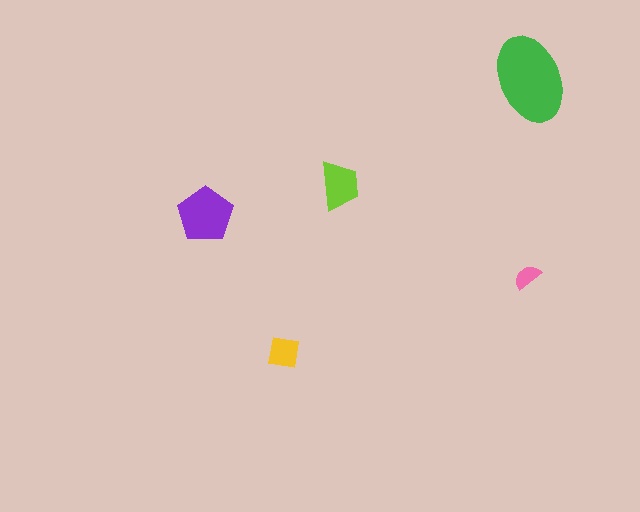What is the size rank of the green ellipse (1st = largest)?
1st.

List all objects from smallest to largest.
The pink semicircle, the yellow square, the lime trapezoid, the purple pentagon, the green ellipse.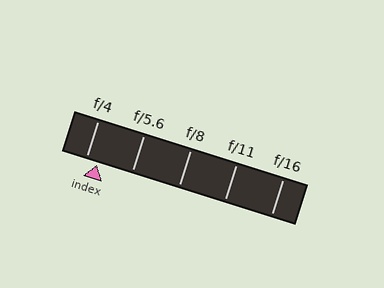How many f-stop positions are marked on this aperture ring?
There are 5 f-stop positions marked.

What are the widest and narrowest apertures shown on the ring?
The widest aperture shown is f/4 and the narrowest is f/16.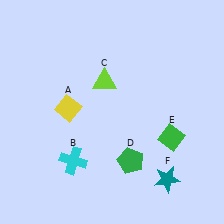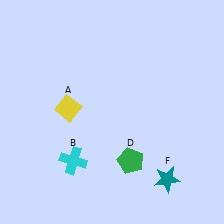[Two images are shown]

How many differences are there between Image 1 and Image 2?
There are 2 differences between the two images.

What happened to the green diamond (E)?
The green diamond (E) was removed in Image 2. It was in the bottom-right area of Image 1.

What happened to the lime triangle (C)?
The lime triangle (C) was removed in Image 2. It was in the top-left area of Image 1.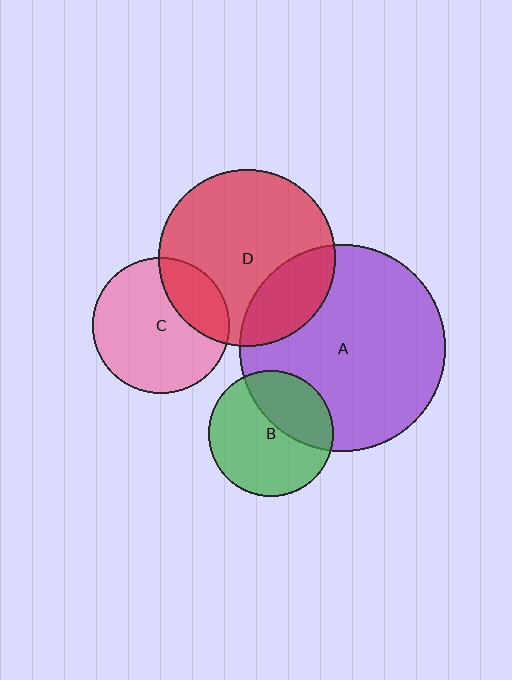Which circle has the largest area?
Circle A (purple).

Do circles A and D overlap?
Yes.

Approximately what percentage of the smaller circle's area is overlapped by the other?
Approximately 25%.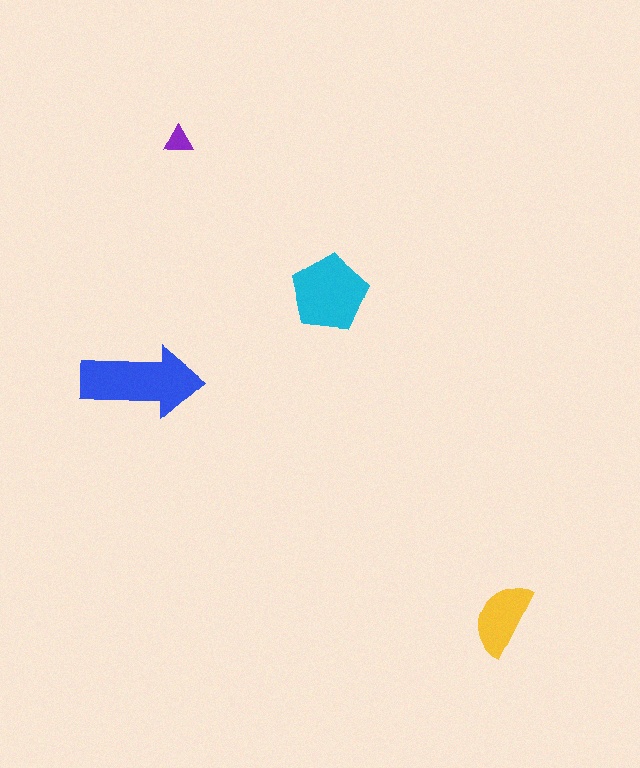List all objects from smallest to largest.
The purple triangle, the yellow semicircle, the cyan pentagon, the blue arrow.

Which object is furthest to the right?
The yellow semicircle is rightmost.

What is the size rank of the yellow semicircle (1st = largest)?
3rd.